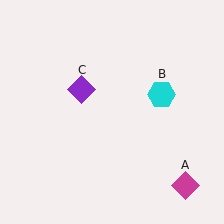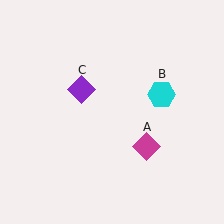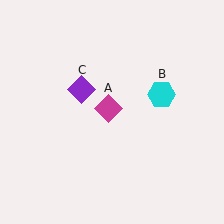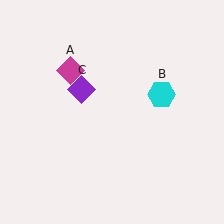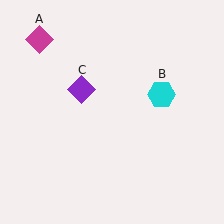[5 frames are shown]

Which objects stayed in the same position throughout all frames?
Cyan hexagon (object B) and purple diamond (object C) remained stationary.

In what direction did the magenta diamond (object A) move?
The magenta diamond (object A) moved up and to the left.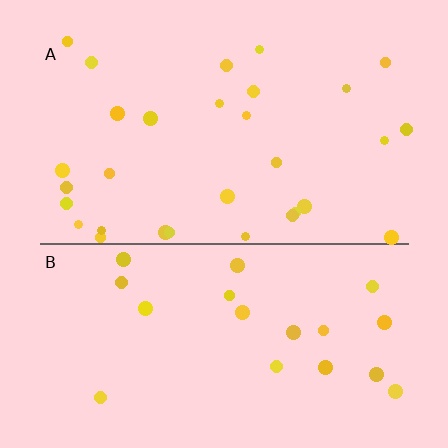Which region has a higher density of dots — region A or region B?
A (the top).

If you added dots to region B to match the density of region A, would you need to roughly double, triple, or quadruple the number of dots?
Approximately double.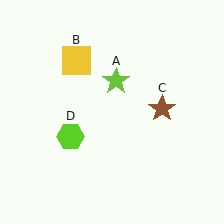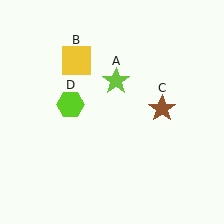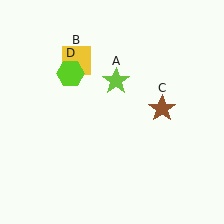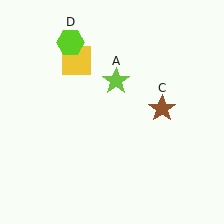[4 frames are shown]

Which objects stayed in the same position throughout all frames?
Lime star (object A) and yellow square (object B) and brown star (object C) remained stationary.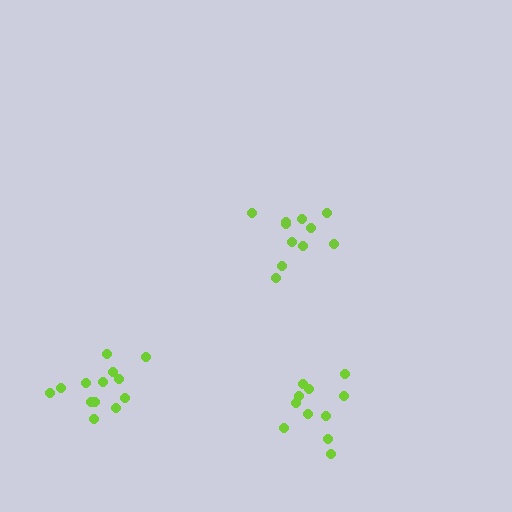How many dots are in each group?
Group 1: 11 dots, Group 2: 13 dots, Group 3: 11 dots (35 total).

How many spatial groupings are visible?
There are 3 spatial groupings.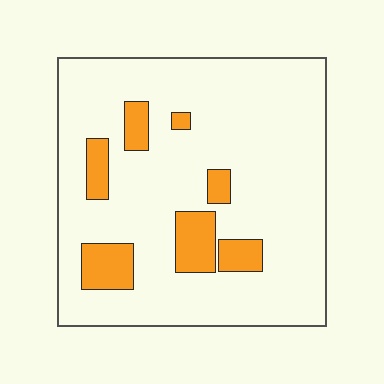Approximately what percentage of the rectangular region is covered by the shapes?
Approximately 15%.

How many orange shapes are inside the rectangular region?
7.